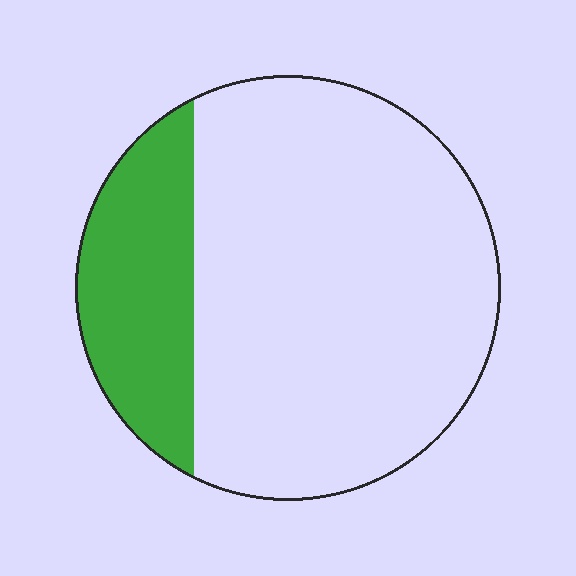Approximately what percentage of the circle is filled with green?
Approximately 25%.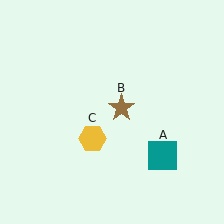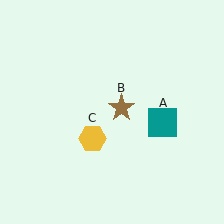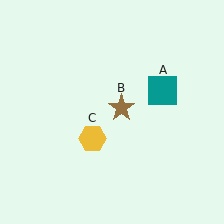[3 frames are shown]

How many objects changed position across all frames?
1 object changed position: teal square (object A).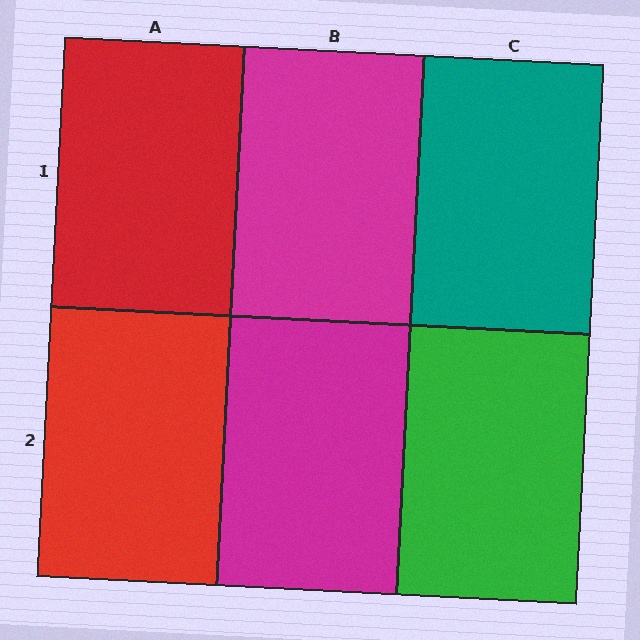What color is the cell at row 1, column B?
Magenta.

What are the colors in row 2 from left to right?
Red, magenta, green.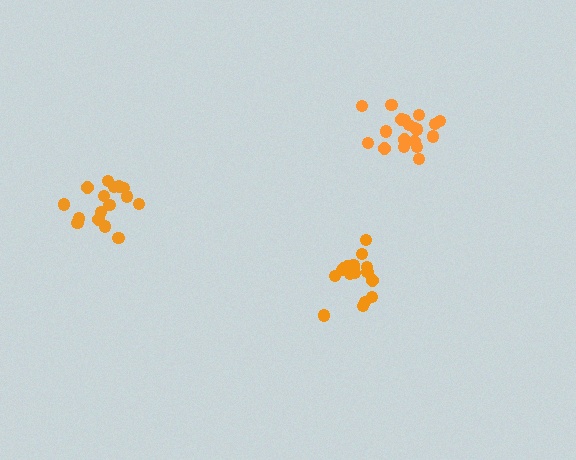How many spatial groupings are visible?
There are 3 spatial groupings.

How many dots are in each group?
Group 1: 16 dots, Group 2: 18 dots, Group 3: 20 dots (54 total).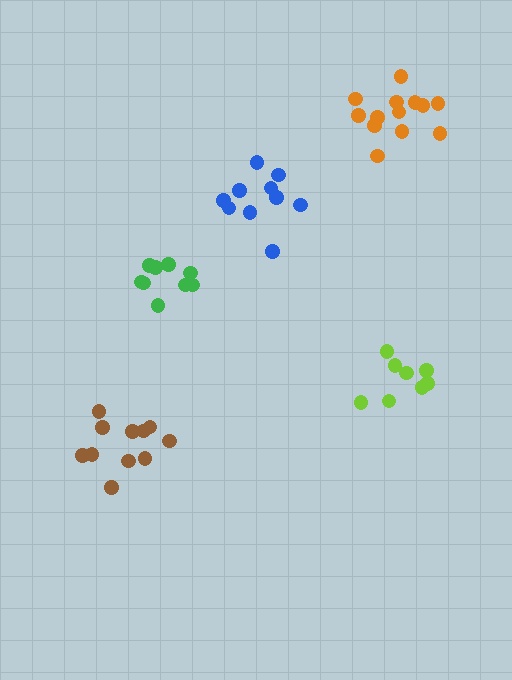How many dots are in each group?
Group 1: 10 dots, Group 2: 13 dots, Group 3: 11 dots, Group 4: 9 dots, Group 5: 8 dots (51 total).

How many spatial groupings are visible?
There are 5 spatial groupings.